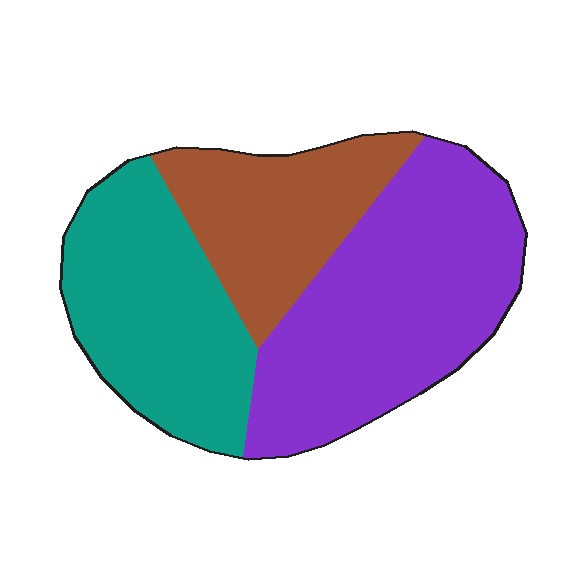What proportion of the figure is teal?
Teal covers about 30% of the figure.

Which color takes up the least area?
Brown, at roughly 25%.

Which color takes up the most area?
Purple, at roughly 45%.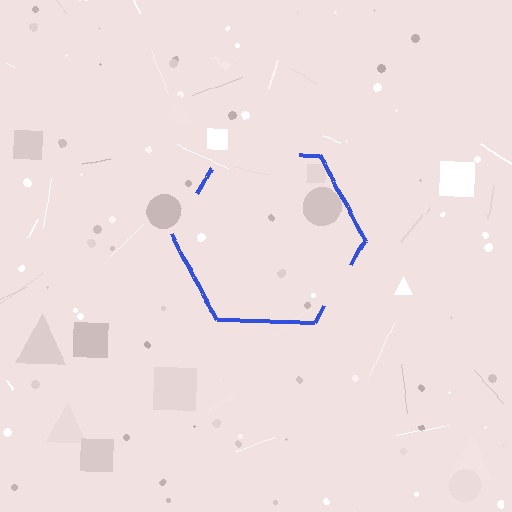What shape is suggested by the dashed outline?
The dashed outline suggests a hexagon.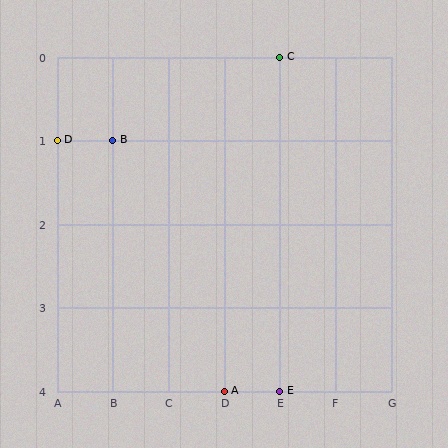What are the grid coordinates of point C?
Point C is at grid coordinates (E, 0).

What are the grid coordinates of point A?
Point A is at grid coordinates (D, 4).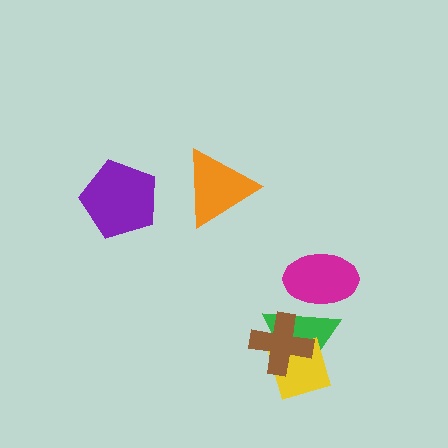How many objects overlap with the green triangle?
3 objects overlap with the green triangle.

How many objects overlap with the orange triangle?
0 objects overlap with the orange triangle.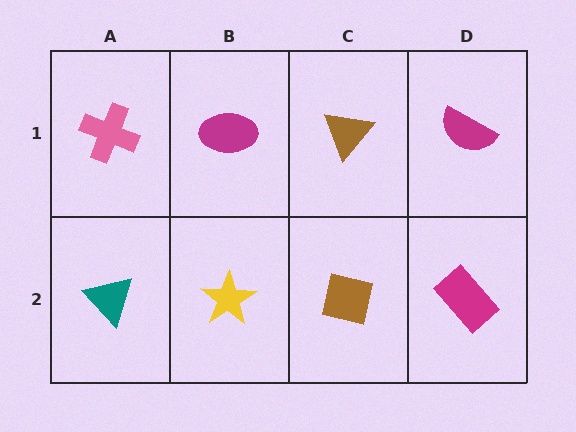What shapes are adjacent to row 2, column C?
A brown triangle (row 1, column C), a yellow star (row 2, column B), a magenta rectangle (row 2, column D).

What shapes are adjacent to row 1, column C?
A brown square (row 2, column C), a magenta ellipse (row 1, column B), a magenta semicircle (row 1, column D).